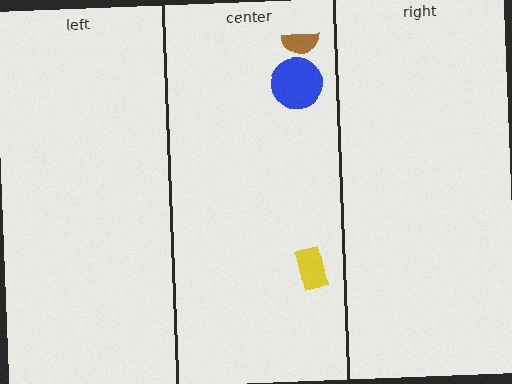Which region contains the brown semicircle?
The center region.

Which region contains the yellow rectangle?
The center region.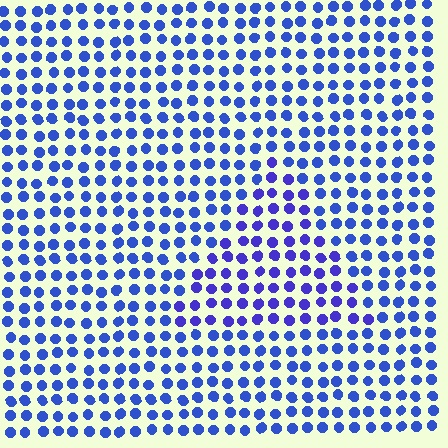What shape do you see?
I see a triangle.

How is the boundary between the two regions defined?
The boundary is defined purely by a slight shift in hue (about 21 degrees). Spacing, size, and orientation are identical on both sides.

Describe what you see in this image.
The image is filled with small blue elements in a uniform arrangement. A triangle-shaped region is visible where the elements are tinted to a slightly different hue, forming a subtle color boundary.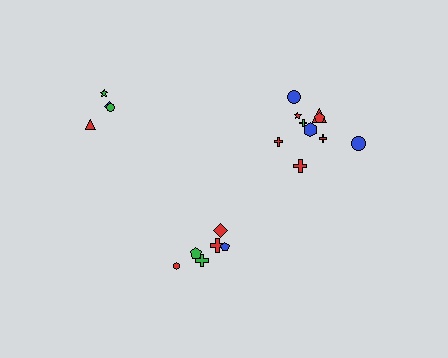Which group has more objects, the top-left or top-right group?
The top-right group.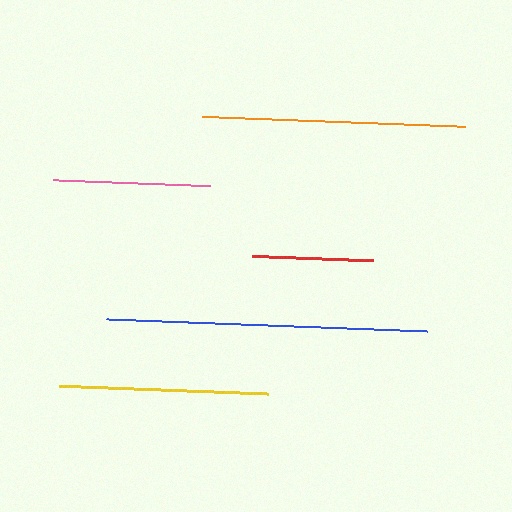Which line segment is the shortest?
The red line is the shortest at approximately 121 pixels.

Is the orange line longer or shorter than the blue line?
The blue line is longer than the orange line.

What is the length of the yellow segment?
The yellow segment is approximately 209 pixels long.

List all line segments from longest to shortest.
From longest to shortest: blue, orange, yellow, pink, red.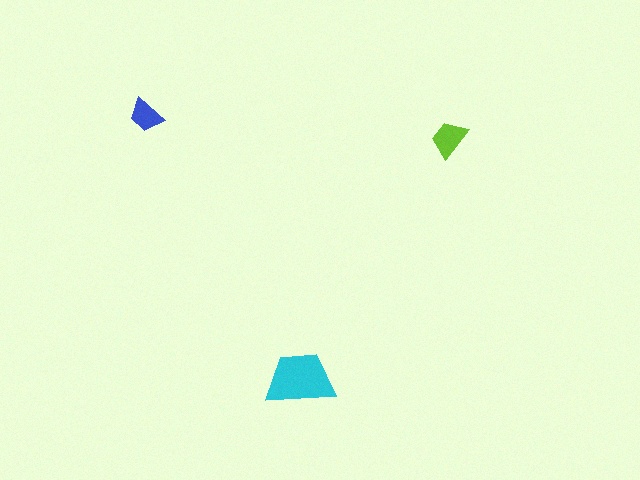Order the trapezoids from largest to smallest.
the cyan one, the lime one, the blue one.